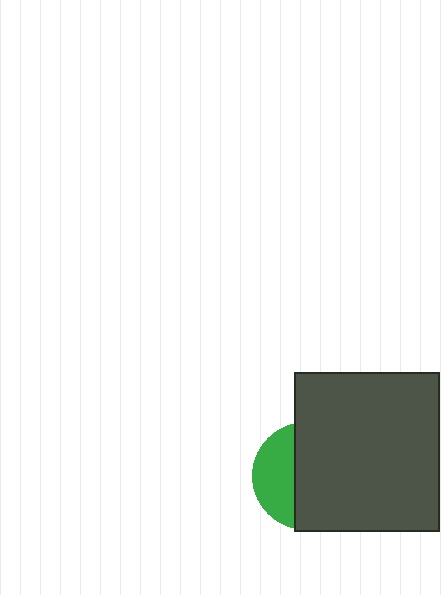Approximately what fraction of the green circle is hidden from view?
Roughly 65% of the green circle is hidden behind the dark gray rectangle.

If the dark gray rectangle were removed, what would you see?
You would see the complete green circle.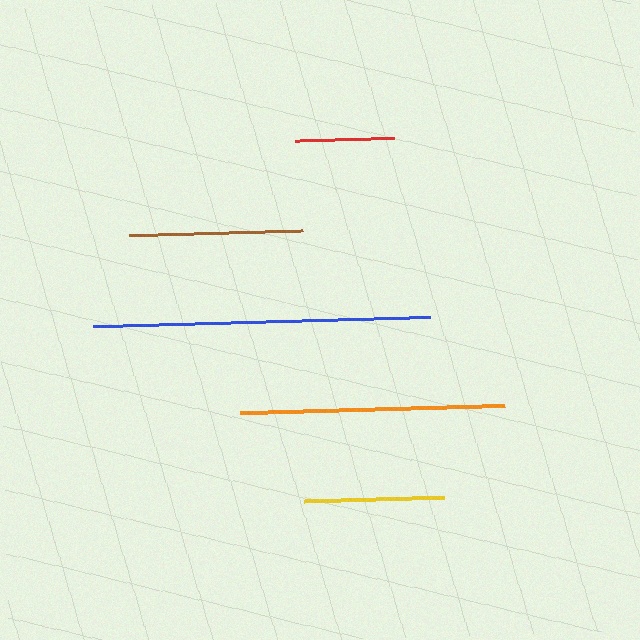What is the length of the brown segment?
The brown segment is approximately 175 pixels long.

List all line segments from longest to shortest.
From longest to shortest: blue, orange, brown, yellow, red.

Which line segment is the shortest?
The red line is the shortest at approximately 99 pixels.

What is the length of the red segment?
The red segment is approximately 99 pixels long.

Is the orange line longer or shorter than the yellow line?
The orange line is longer than the yellow line.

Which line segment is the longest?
The blue line is the longest at approximately 336 pixels.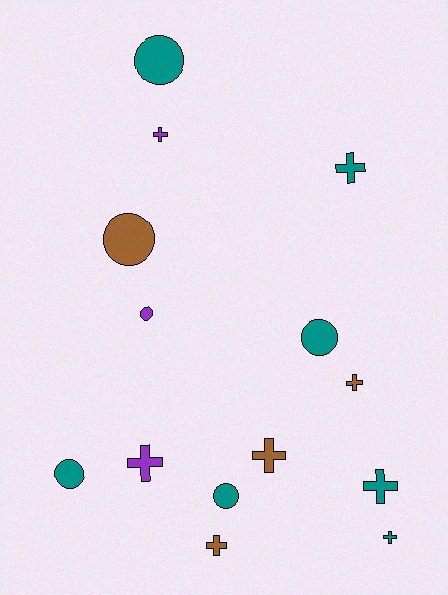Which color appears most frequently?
Teal, with 7 objects.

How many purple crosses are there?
There are 2 purple crosses.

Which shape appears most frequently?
Cross, with 8 objects.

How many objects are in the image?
There are 14 objects.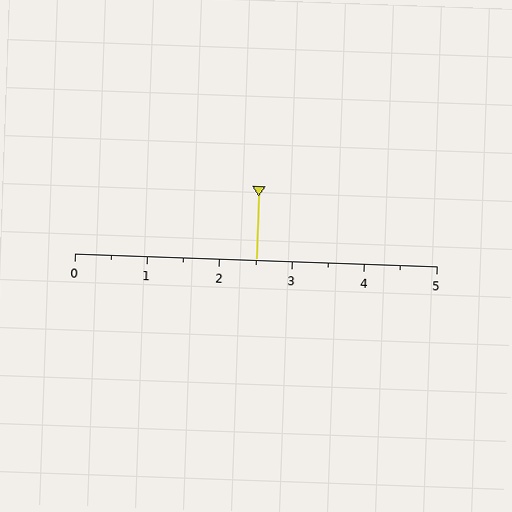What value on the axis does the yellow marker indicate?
The marker indicates approximately 2.5.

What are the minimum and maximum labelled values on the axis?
The axis runs from 0 to 5.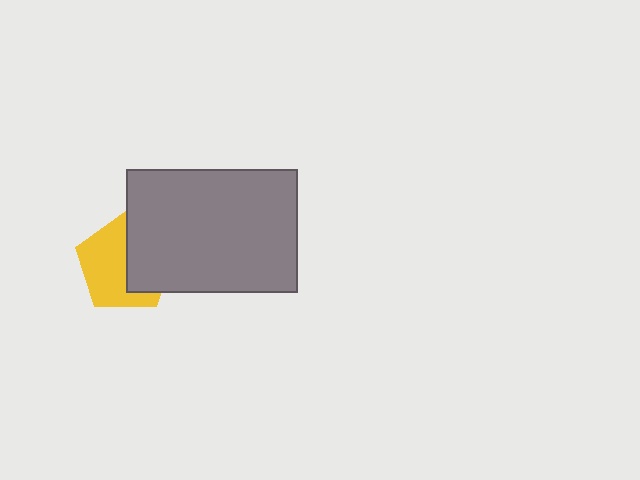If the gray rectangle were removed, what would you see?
You would see the complete yellow pentagon.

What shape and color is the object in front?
The object in front is a gray rectangle.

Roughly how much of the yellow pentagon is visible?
About half of it is visible (roughly 57%).